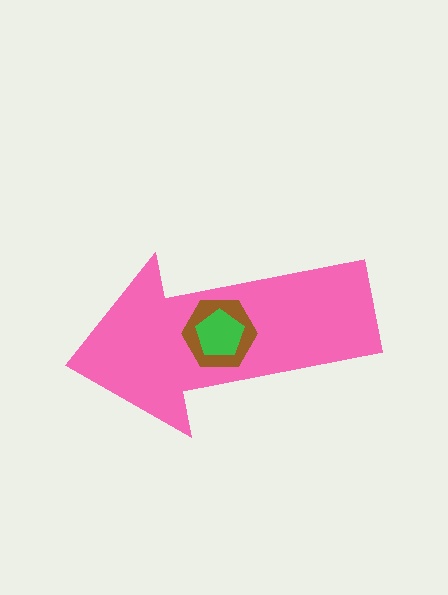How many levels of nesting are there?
3.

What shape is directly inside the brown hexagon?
The green pentagon.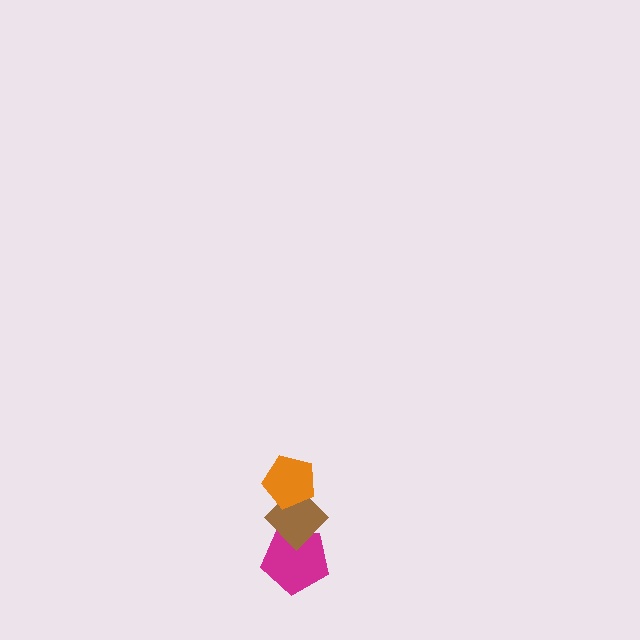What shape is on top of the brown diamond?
The orange pentagon is on top of the brown diamond.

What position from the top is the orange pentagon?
The orange pentagon is 1st from the top.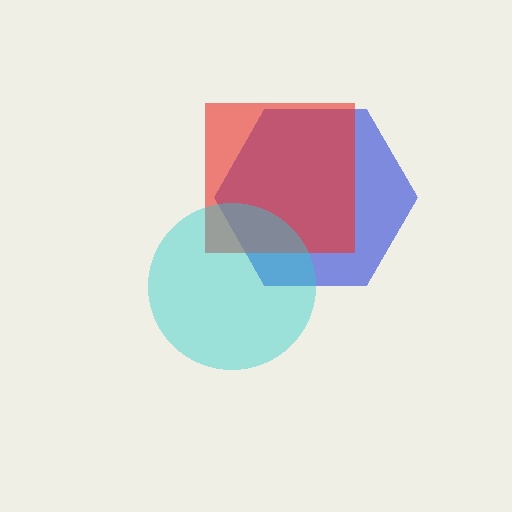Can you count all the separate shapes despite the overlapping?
Yes, there are 3 separate shapes.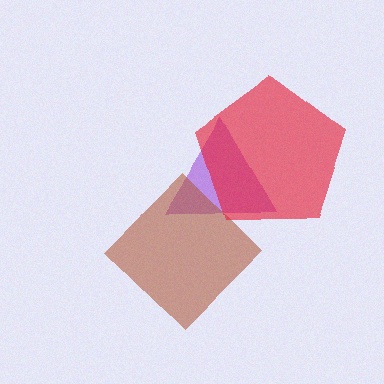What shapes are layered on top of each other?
The layered shapes are: a purple triangle, a brown diamond, a red pentagon.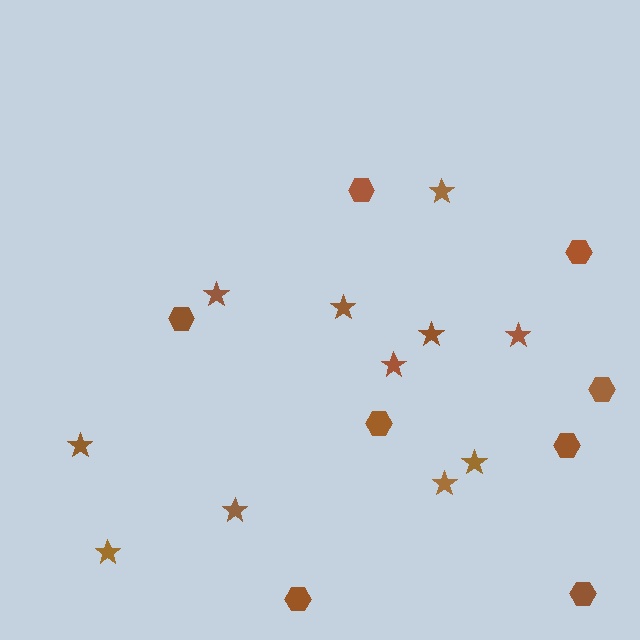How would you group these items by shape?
There are 2 groups: one group of stars (11) and one group of hexagons (8).